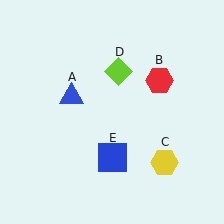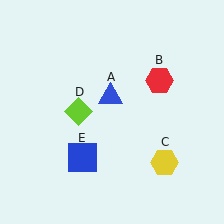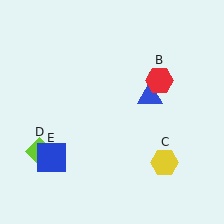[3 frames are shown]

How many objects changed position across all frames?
3 objects changed position: blue triangle (object A), lime diamond (object D), blue square (object E).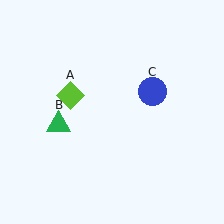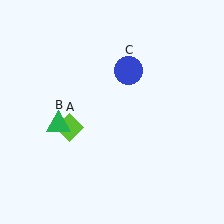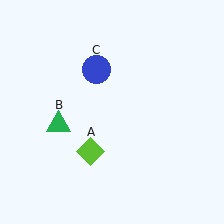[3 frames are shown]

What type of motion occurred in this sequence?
The lime diamond (object A), blue circle (object C) rotated counterclockwise around the center of the scene.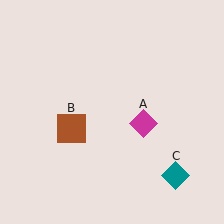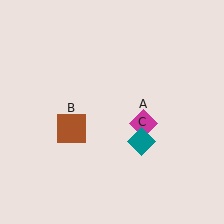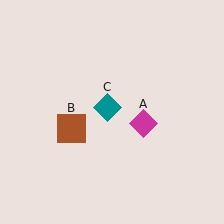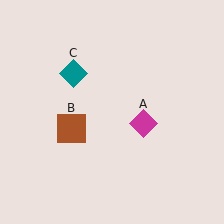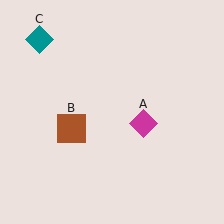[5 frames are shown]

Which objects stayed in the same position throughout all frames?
Magenta diamond (object A) and brown square (object B) remained stationary.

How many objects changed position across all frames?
1 object changed position: teal diamond (object C).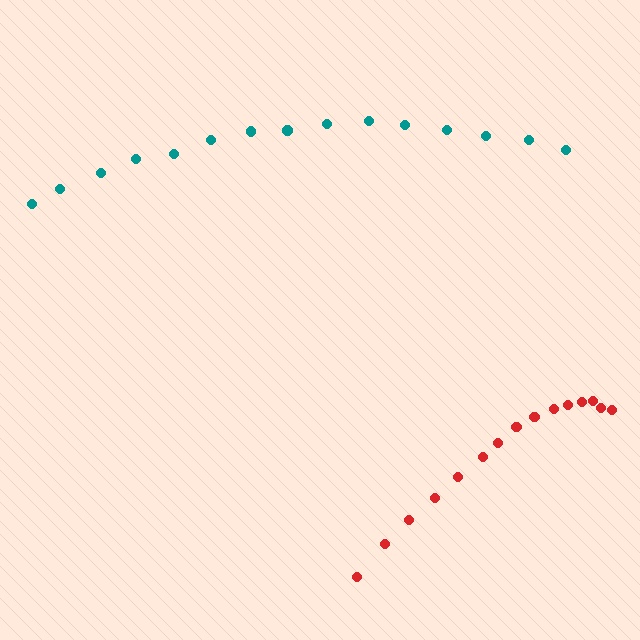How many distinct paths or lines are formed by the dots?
There are 2 distinct paths.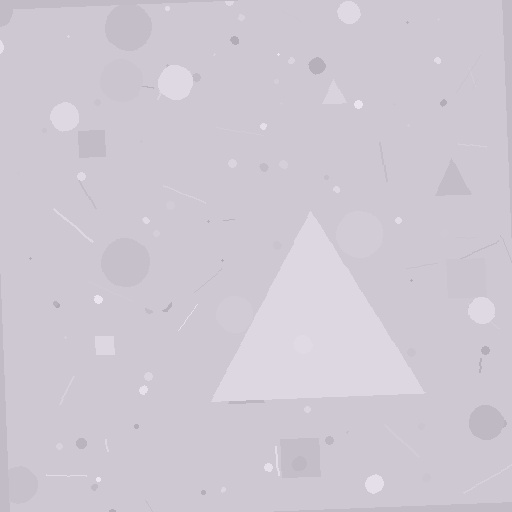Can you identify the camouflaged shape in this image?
The camouflaged shape is a triangle.